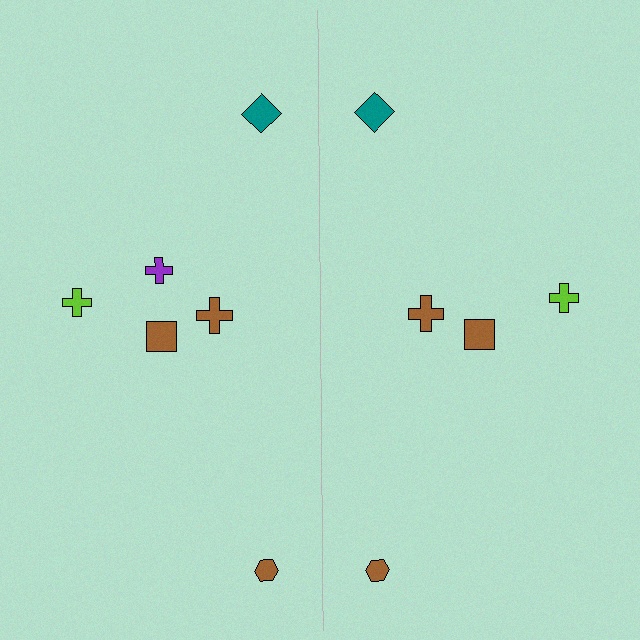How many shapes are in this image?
There are 11 shapes in this image.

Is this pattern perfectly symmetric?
No, the pattern is not perfectly symmetric. A purple cross is missing from the right side.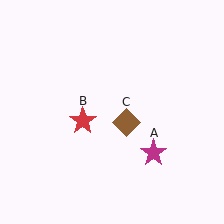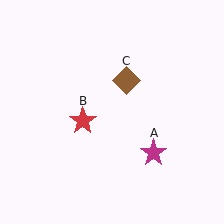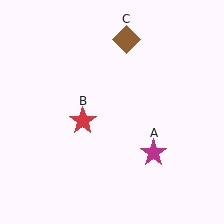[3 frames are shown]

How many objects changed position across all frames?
1 object changed position: brown diamond (object C).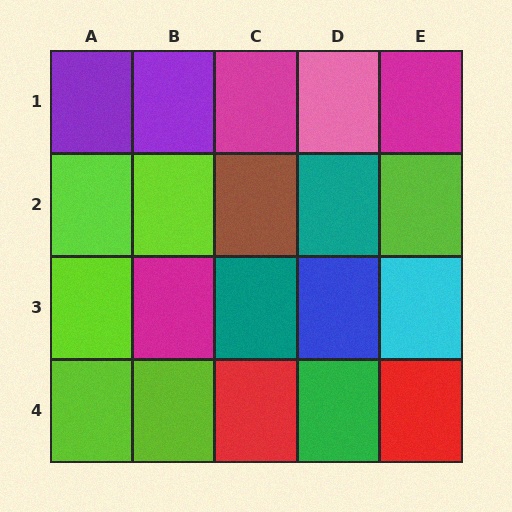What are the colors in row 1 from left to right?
Purple, purple, magenta, pink, magenta.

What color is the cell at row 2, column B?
Lime.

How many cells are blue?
1 cell is blue.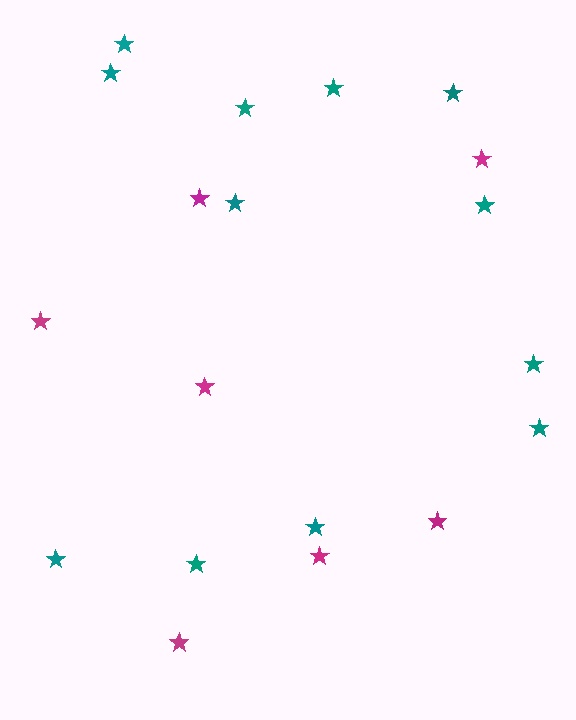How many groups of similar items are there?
There are 2 groups: one group of magenta stars (7) and one group of teal stars (12).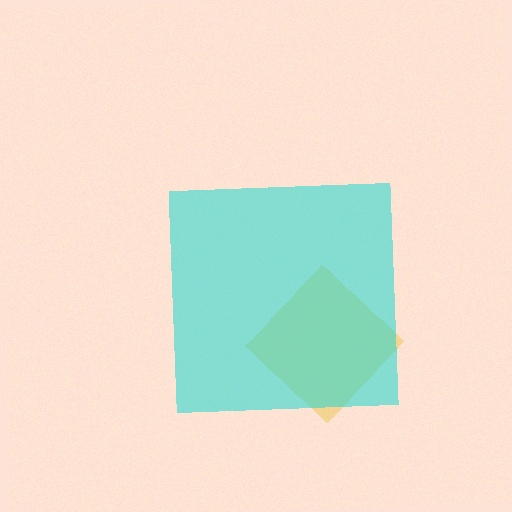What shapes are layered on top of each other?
The layered shapes are: a yellow diamond, a cyan square.